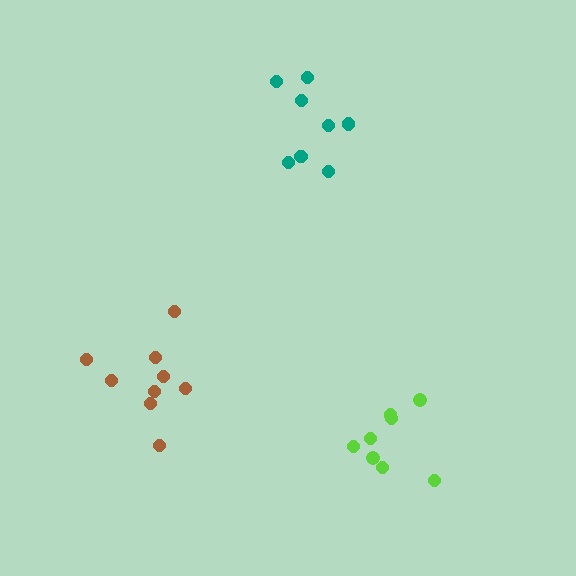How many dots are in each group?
Group 1: 8 dots, Group 2: 8 dots, Group 3: 9 dots (25 total).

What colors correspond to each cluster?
The clusters are colored: teal, lime, brown.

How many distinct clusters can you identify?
There are 3 distinct clusters.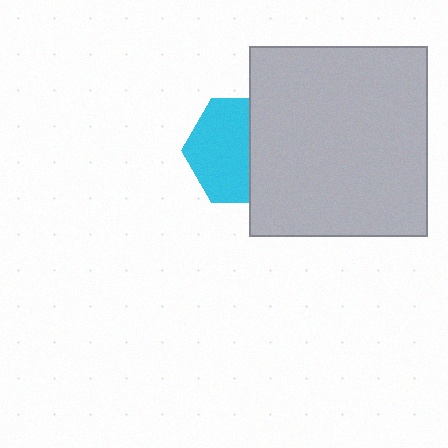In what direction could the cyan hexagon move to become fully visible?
The cyan hexagon could move left. That would shift it out from behind the light gray rectangle entirely.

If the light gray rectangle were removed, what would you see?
You would see the complete cyan hexagon.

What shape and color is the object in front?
The object in front is a light gray rectangle.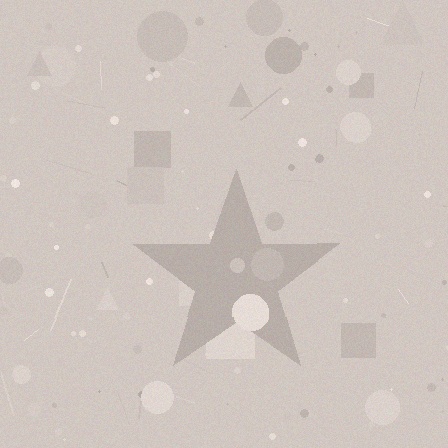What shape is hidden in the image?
A star is hidden in the image.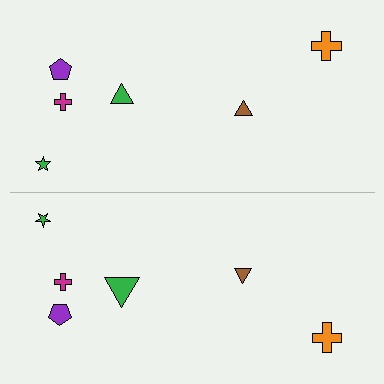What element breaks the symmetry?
The green triangle on the bottom side has a different size than its mirror counterpart.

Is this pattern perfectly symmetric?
No, the pattern is not perfectly symmetric. The green triangle on the bottom side has a different size than its mirror counterpart.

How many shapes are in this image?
There are 12 shapes in this image.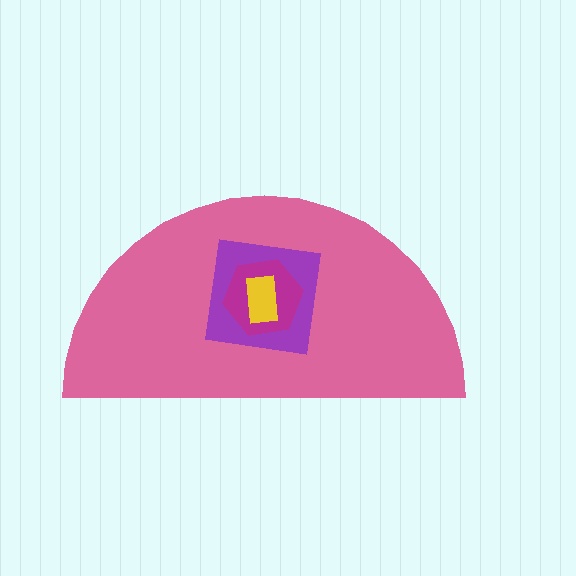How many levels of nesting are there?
4.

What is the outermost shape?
The pink semicircle.